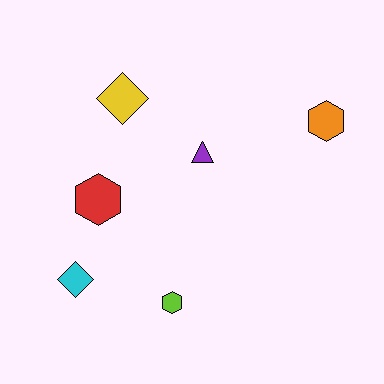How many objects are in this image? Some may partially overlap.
There are 6 objects.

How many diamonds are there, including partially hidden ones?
There are 2 diamonds.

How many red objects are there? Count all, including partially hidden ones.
There is 1 red object.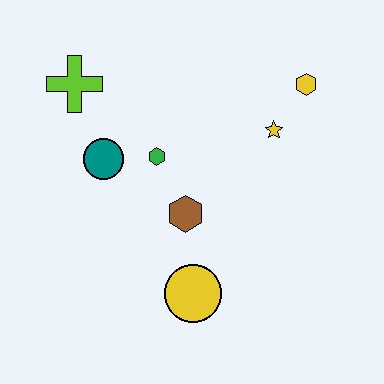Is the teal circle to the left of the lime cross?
No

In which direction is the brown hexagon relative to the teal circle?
The brown hexagon is to the right of the teal circle.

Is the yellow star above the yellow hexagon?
No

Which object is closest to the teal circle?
The green hexagon is closest to the teal circle.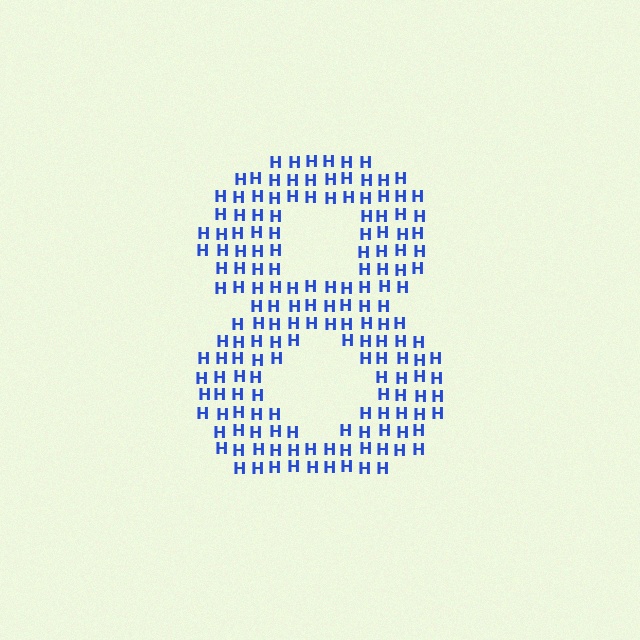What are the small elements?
The small elements are letter H's.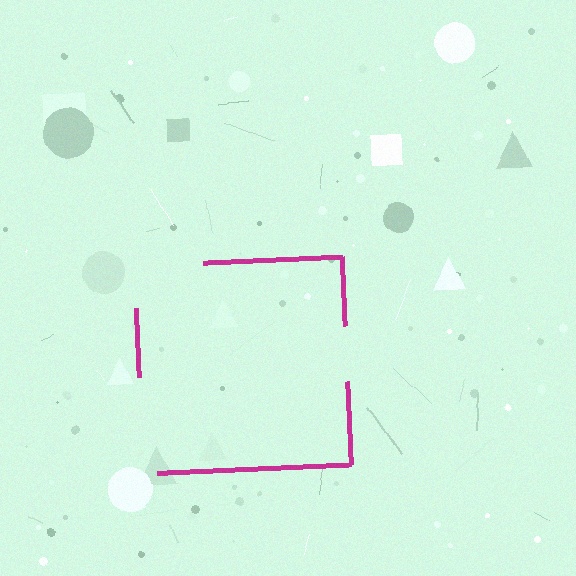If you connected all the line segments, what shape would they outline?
They would outline a square.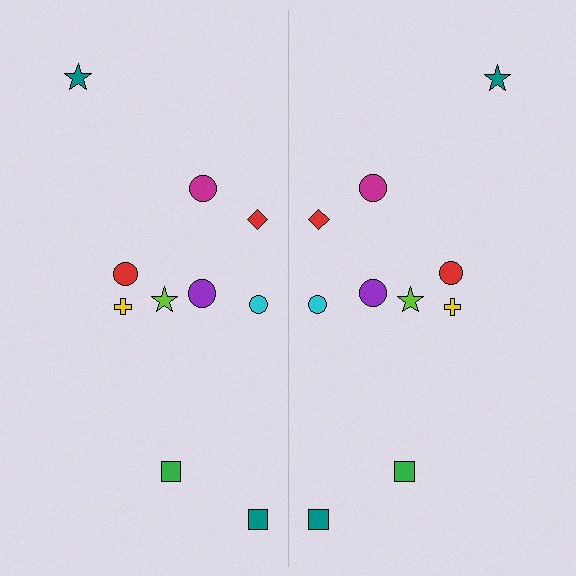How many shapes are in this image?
There are 20 shapes in this image.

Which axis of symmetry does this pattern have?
The pattern has a vertical axis of symmetry running through the center of the image.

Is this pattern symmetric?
Yes, this pattern has bilateral (reflection) symmetry.